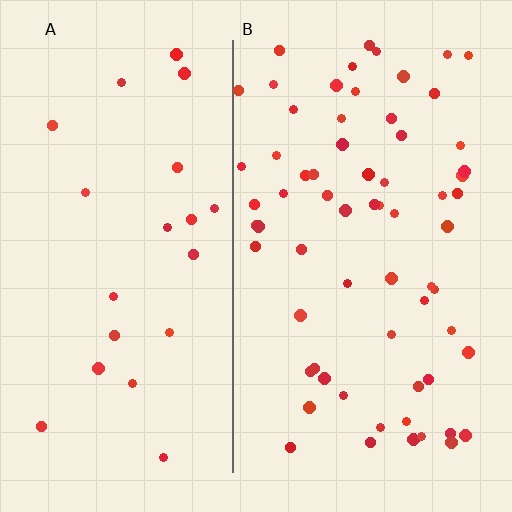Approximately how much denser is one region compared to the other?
Approximately 3.0× — region B over region A.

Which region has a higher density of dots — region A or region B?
B (the right).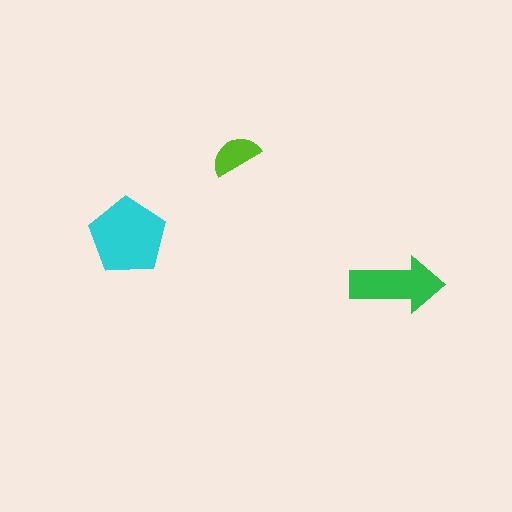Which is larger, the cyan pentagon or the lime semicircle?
The cyan pentagon.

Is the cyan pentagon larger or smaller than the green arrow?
Larger.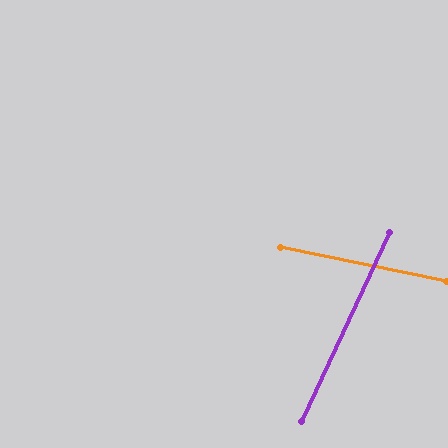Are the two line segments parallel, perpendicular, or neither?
Neither parallel nor perpendicular — they differ by about 76°.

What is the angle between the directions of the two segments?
Approximately 76 degrees.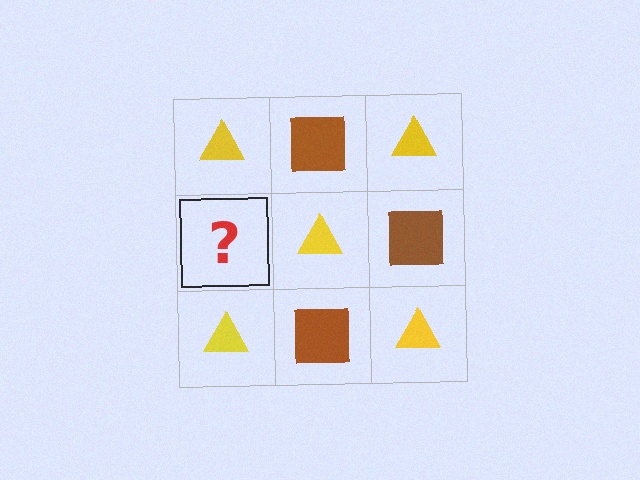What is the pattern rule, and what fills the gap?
The rule is that it alternates yellow triangle and brown square in a checkerboard pattern. The gap should be filled with a brown square.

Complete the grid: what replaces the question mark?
The question mark should be replaced with a brown square.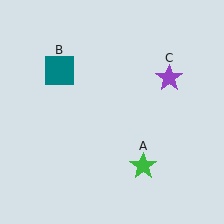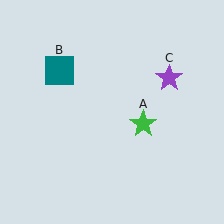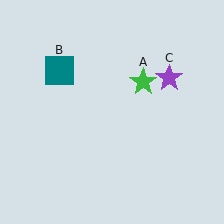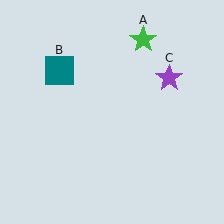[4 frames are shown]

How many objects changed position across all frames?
1 object changed position: green star (object A).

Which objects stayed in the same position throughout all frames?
Teal square (object B) and purple star (object C) remained stationary.